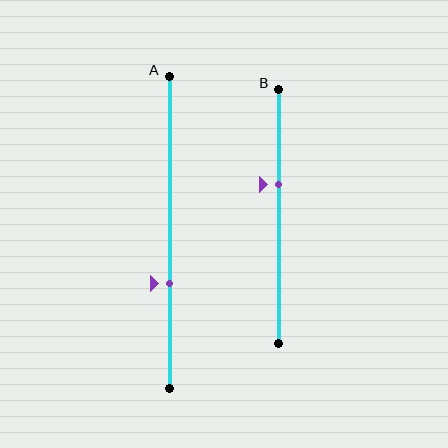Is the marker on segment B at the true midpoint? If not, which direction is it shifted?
No, the marker on segment B is shifted upward by about 13% of the segment length.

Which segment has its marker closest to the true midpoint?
Segment B has its marker closest to the true midpoint.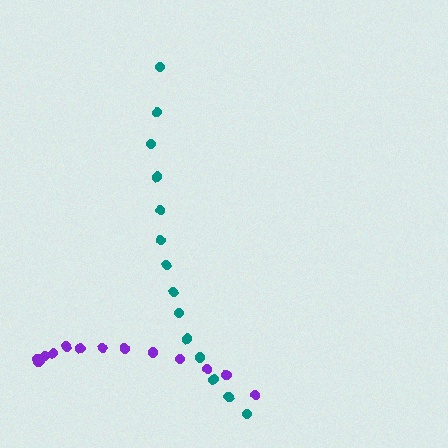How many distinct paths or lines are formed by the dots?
There are 2 distinct paths.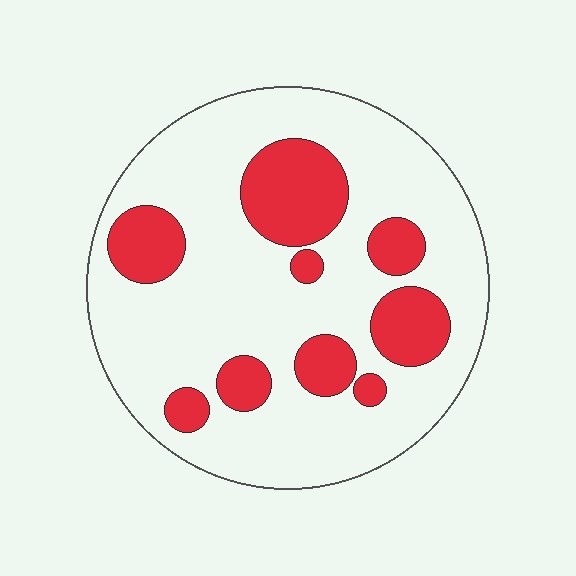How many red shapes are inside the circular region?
9.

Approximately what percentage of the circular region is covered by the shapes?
Approximately 25%.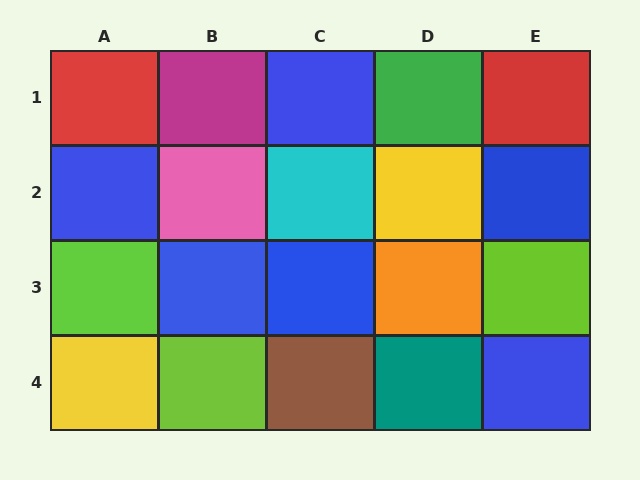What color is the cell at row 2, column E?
Blue.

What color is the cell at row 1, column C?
Blue.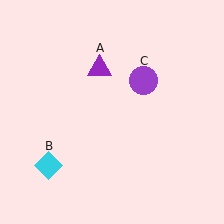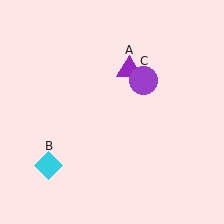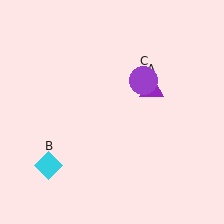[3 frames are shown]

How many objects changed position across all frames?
1 object changed position: purple triangle (object A).